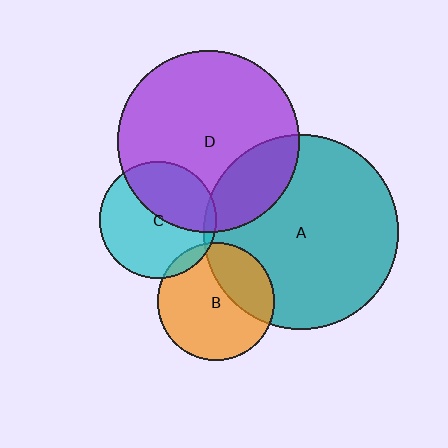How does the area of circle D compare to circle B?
Approximately 2.4 times.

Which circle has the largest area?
Circle A (teal).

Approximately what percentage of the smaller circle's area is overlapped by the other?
Approximately 5%.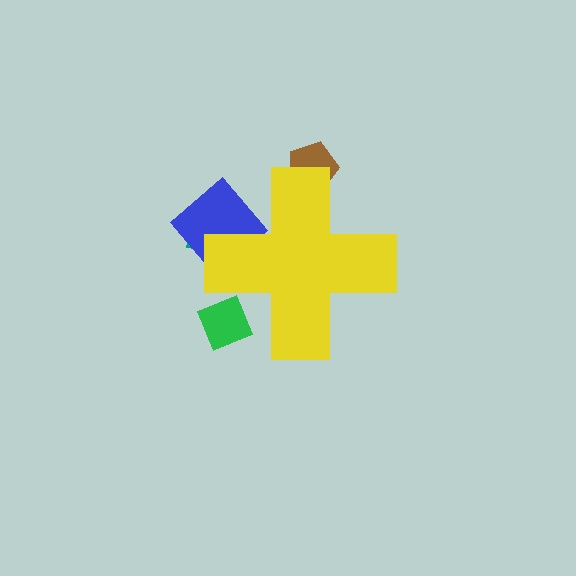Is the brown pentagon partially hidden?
Yes, the brown pentagon is partially hidden behind the yellow cross.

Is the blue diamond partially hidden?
Yes, the blue diamond is partially hidden behind the yellow cross.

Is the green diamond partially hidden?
Yes, the green diamond is partially hidden behind the yellow cross.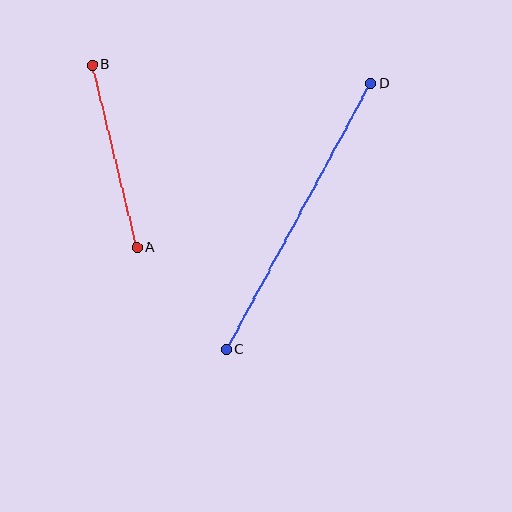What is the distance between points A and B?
The distance is approximately 188 pixels.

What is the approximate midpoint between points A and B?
The midpoint is at approximately (115, 156) pixels.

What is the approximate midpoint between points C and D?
The midpoint is at approximately (299, 216) pixels.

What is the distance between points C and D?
The distance is approximately 302 pixels.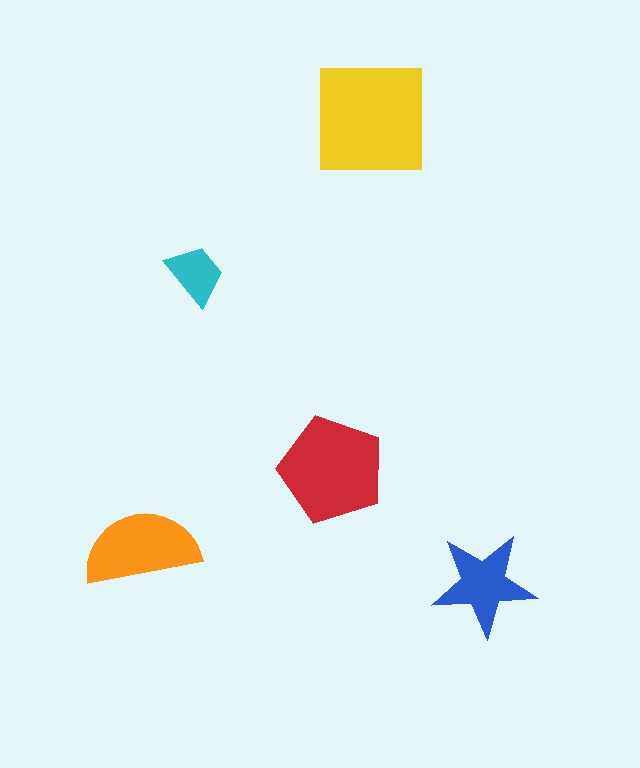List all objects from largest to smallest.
The yellow square, the red pentagon, the orange semicircle, the blue star, the cyan trapezoid.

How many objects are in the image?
There are 5 objects in the image.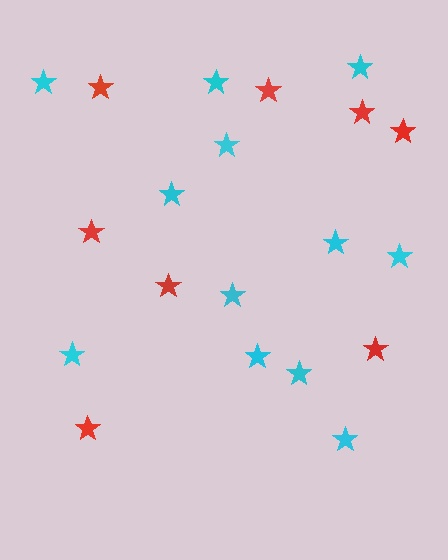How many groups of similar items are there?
There are 2 groups: one group of cyan stars (12) and one group of red stars (8).